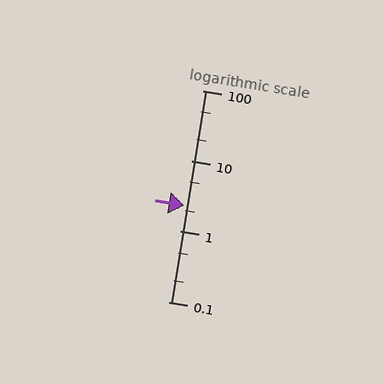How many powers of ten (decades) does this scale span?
The scale spans 3 decades, from 0.1 to 100.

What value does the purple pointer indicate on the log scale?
The pointer indicates approximately 2.3.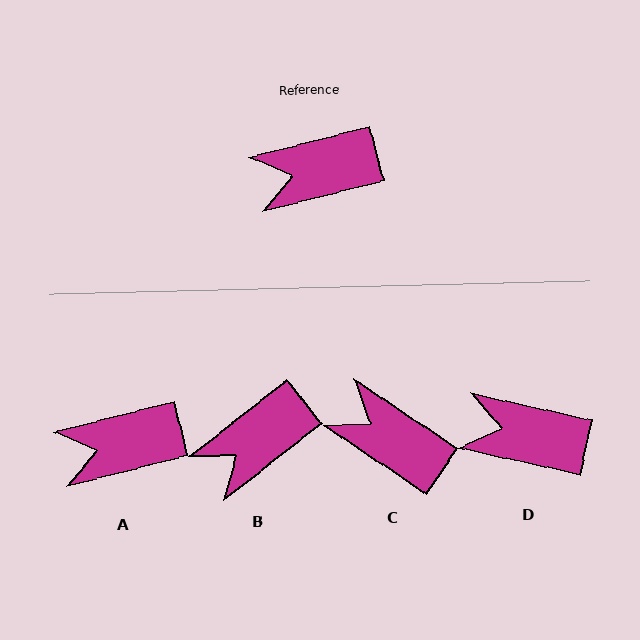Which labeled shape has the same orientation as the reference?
A.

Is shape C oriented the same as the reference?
No, it is off by about 48 degrees.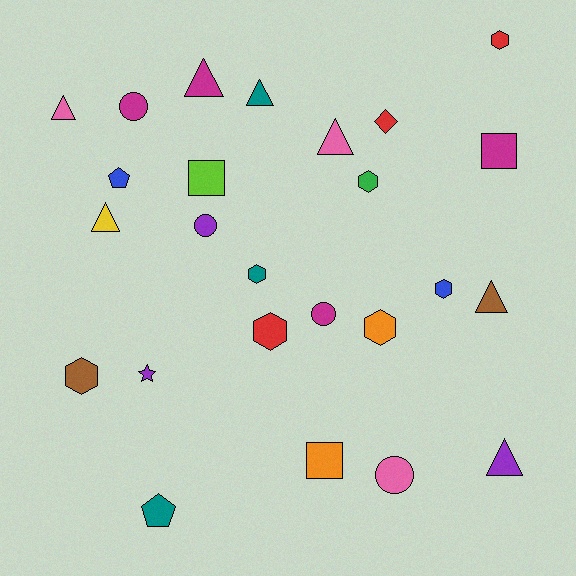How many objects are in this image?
There are 25 objects.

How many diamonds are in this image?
There is 1 diamond.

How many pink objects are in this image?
There are 3 pink objects.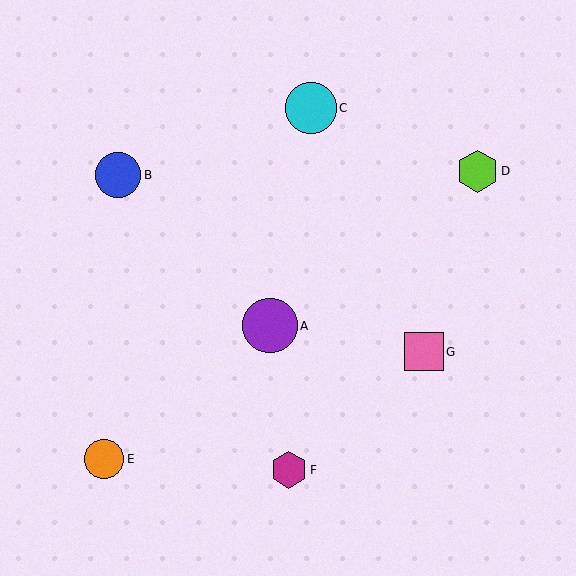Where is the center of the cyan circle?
The center of the cyan circle is at (311, 108).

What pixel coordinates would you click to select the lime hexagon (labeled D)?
Click at (477, 171) to select the lime hexagon D.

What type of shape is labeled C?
Shape C is a cyan circle.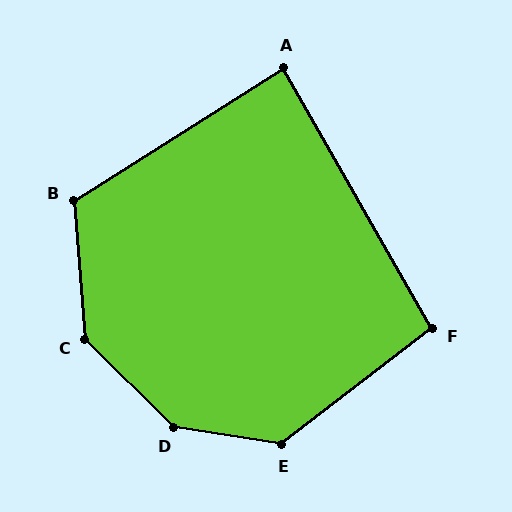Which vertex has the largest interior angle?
D, at approximately 144 degrees.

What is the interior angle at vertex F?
Approximately 98 degrees (obtuse).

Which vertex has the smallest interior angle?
A, at approximately 87 degrees.